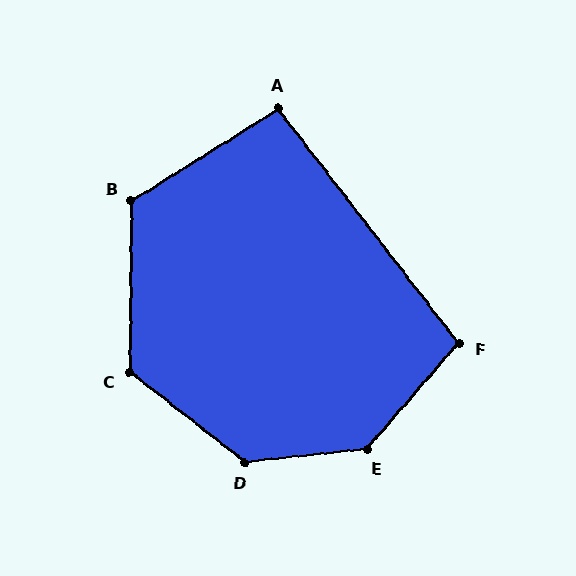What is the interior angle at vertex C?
Approximately 127 degrees (obtuse).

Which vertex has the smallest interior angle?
A, at approximately 96 degrees.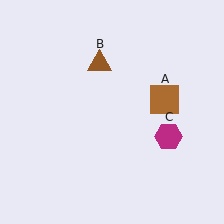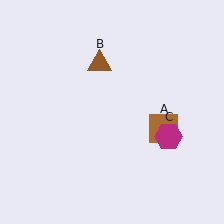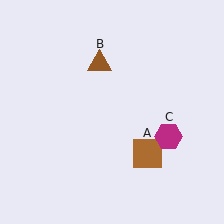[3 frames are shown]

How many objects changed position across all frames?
1 object changed position: brown square (object A).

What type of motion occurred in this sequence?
The brown square (object A) rotated clockwise around the center of the scene.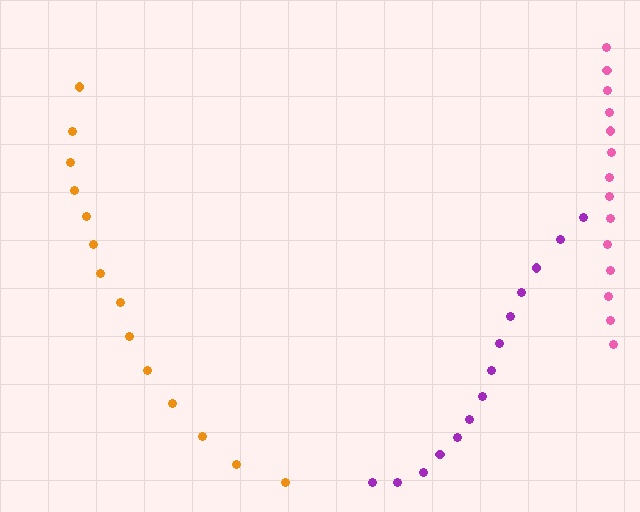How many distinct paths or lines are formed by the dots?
There are 3 distinct paths.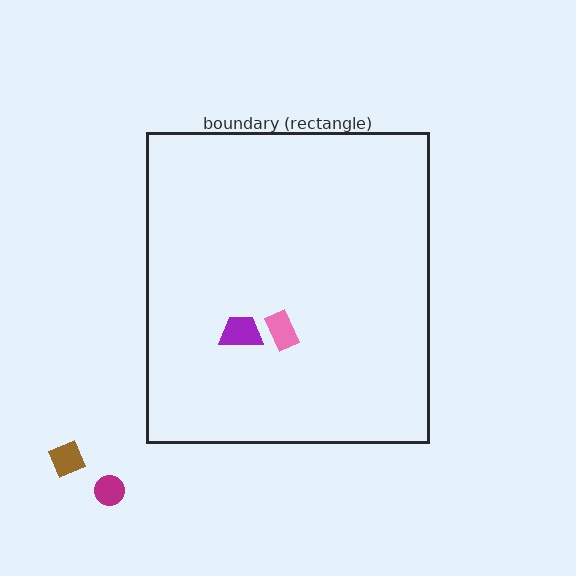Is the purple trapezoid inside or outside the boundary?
Inside.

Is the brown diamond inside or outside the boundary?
Outside.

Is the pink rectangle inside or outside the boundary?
Inside.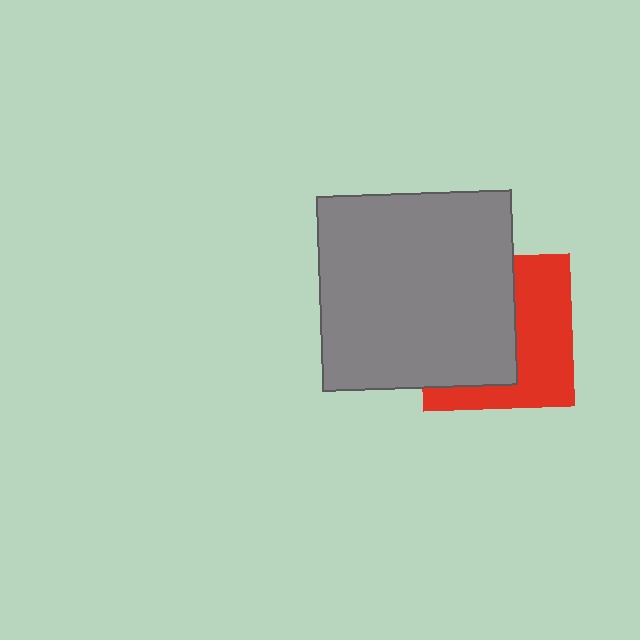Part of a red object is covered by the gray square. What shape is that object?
It is a square.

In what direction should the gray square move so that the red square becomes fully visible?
The gray square should move left. That is the shortest direction to clear the overlap and leave the red square fully visible.